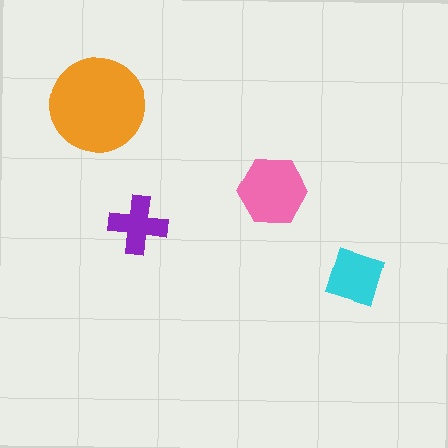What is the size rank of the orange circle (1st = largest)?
1st.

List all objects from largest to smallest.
The orange circle, the pink hexagon, the cyan square, the purple cross.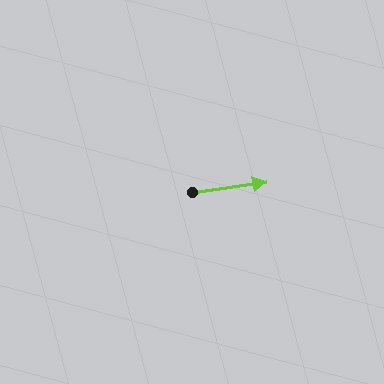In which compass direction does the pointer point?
East.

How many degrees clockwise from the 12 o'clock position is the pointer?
Approximately 82 degrees.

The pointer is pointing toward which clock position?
Roughly 3 o'clock.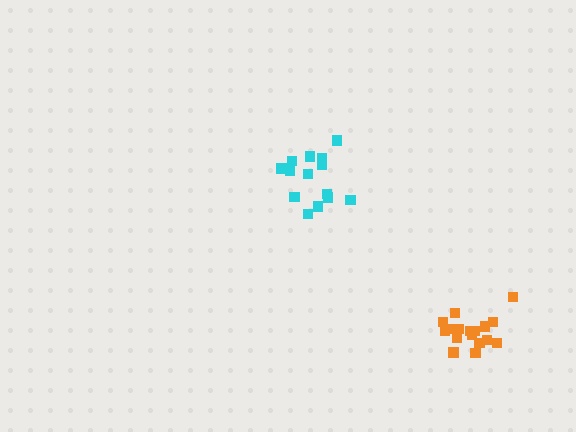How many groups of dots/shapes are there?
There are 2 groups.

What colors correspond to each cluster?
The clusters are colored: cyan, orange.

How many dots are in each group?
Group 1: 14 dots, Group 2: 17 dots (31 total).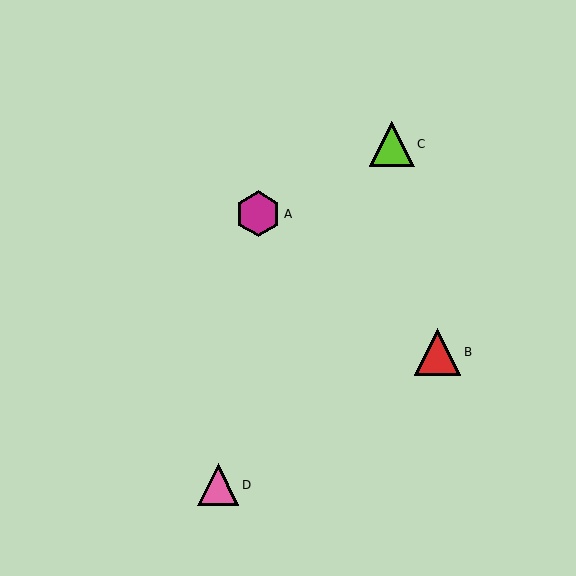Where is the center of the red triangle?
The center of the red triangle is at (438, 352).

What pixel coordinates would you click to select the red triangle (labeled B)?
Click at (438, 352) to select the red triangle B.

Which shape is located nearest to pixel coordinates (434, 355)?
The red triangle (labeled B) at (438, 352) is nearest to that location.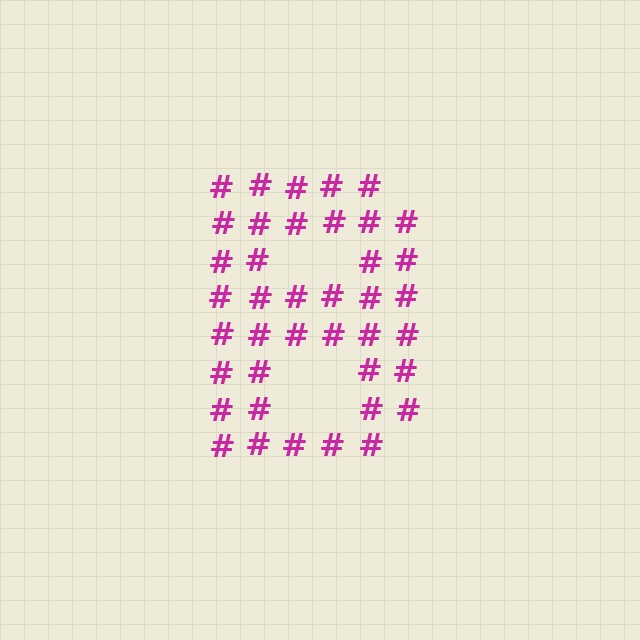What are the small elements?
The small elements are hash symbols.